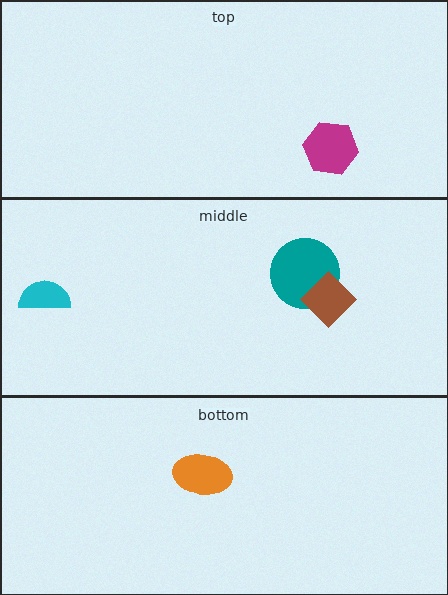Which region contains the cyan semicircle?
The middle region.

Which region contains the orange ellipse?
The bottom region.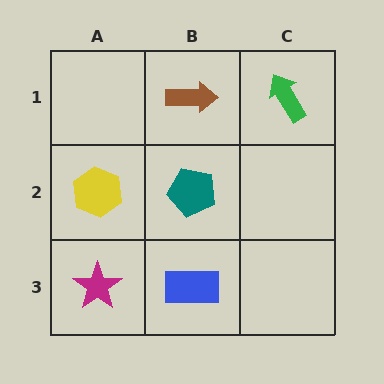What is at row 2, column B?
A teal pentagon.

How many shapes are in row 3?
2 shapes.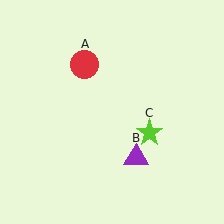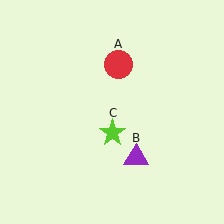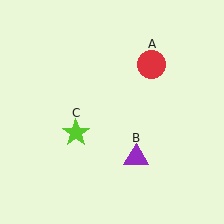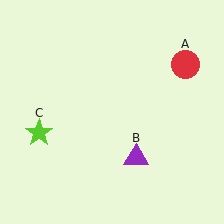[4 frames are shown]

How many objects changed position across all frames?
2 objects changed position: red circle (object A), lime star (object C).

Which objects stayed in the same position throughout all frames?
Purple triangle (object B) remained stationary.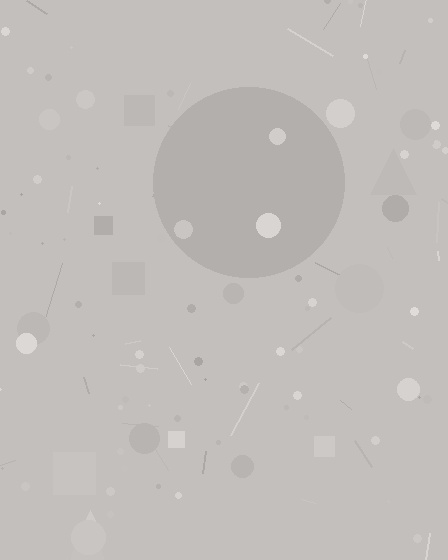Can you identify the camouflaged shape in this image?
The camouflaged shape is a circle.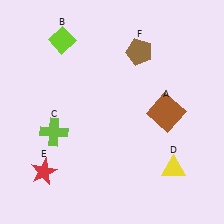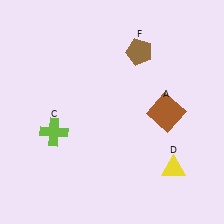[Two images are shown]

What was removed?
The red star (E), the lime diamond (B) were removed in Image 2.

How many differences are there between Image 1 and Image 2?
There are 2 differences between the two images.